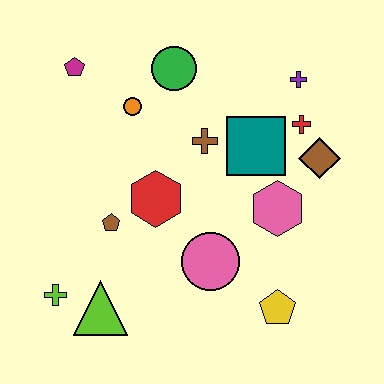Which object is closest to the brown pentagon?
The red hexagon is closest to the brown pentagon.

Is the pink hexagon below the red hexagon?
Yes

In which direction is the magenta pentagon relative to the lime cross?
The magenta pentagon is above the lime cross.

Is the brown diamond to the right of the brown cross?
Yes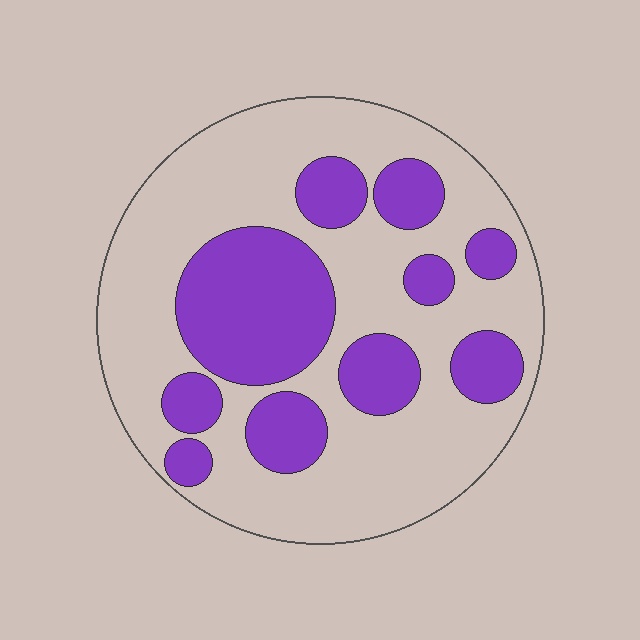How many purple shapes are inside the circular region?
10.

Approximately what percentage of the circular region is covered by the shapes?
Approximately 35%.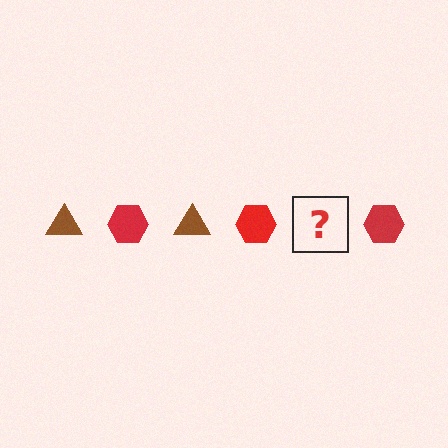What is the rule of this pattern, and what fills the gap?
The rule is that the pattern alternates between brown triangle and red hexagon. The gap should be filled with a brown triangle.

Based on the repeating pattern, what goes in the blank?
The blank should be a brown triangle.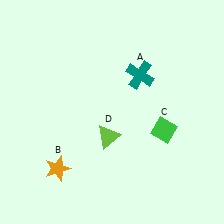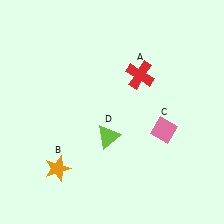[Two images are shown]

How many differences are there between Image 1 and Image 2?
There are 2 differences between the two images.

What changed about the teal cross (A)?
In Image 1, A is teal. In Image 2, it changed to red.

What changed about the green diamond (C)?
In Image 1, C is green. In Image 2, it changed to pink.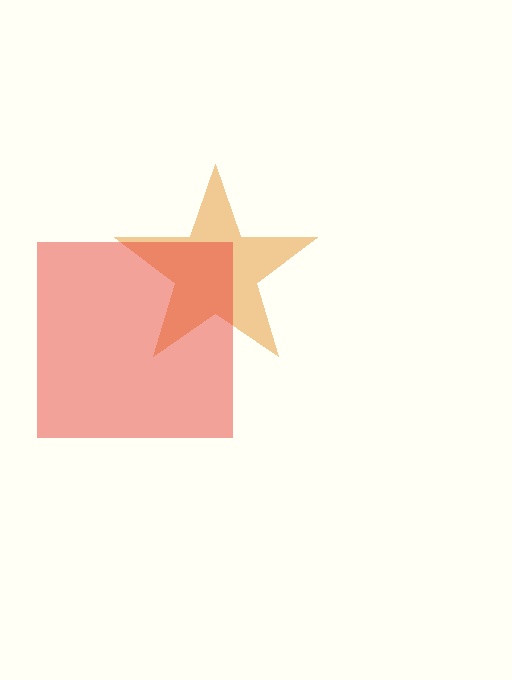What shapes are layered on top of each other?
The layered shapes are: an orange star, a red square.